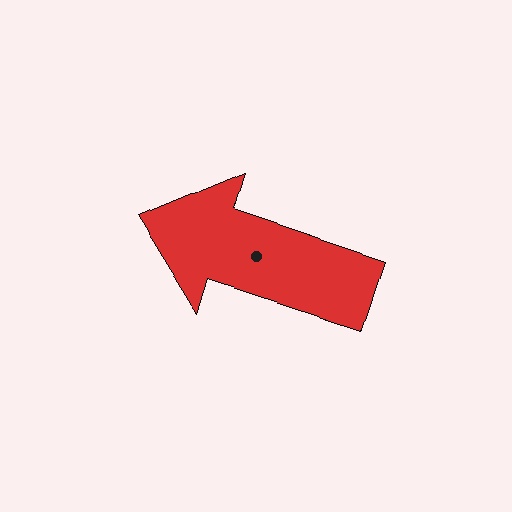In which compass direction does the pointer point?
West.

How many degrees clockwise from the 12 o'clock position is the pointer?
Approximately 288 degrees.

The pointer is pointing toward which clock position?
Roughly 10 o'clock.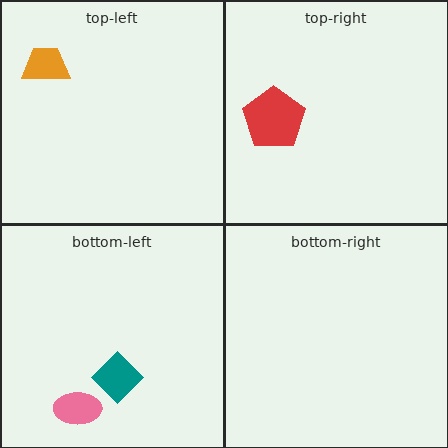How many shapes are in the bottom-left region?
2.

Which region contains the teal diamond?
The bottom-left region.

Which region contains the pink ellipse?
The bottom-left region.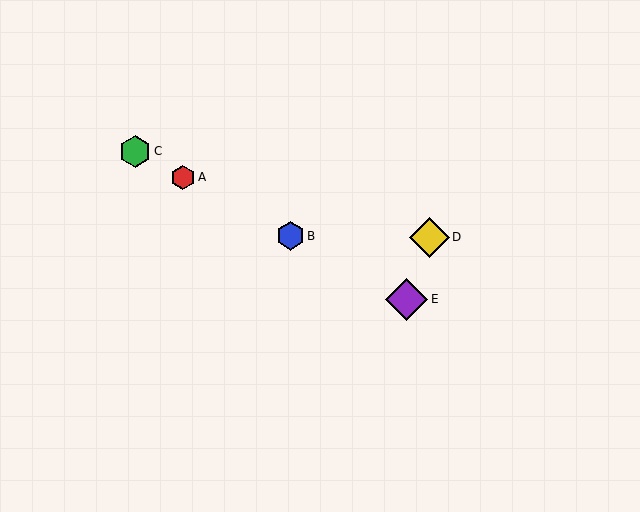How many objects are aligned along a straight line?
4 objects (A, B, C, E) are aligned along a straight line.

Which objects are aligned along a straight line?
Objects A, B, C, E are aligned along a straight line.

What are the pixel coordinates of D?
Object D is at (429, 237).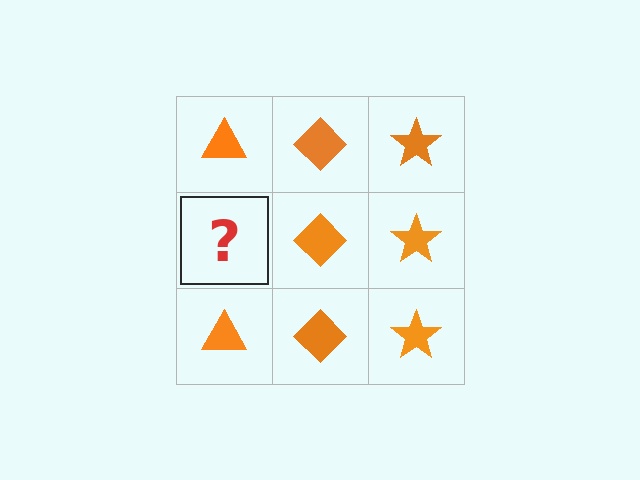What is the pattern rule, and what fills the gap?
The rule is that each column has a consistent shape. The gap should be filled with an orange triangle.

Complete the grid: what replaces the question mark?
The question mark should be replaced with an orange triangle.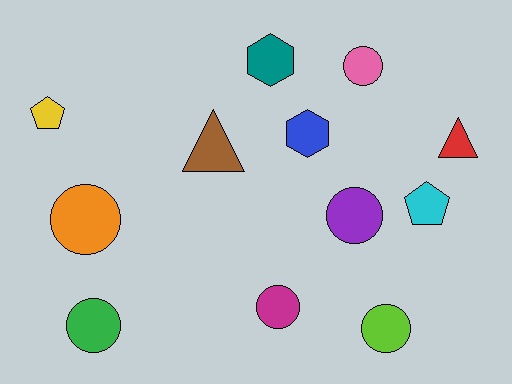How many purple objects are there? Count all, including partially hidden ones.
There is 1 purple object.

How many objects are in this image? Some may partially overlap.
There are 12 objects.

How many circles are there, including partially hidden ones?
There are 6 circles.